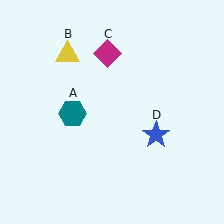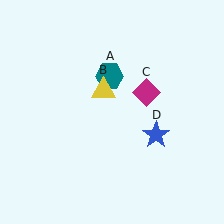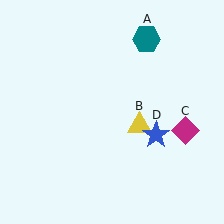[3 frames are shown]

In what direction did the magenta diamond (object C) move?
The magenta diamond (object C) moved down and to the right.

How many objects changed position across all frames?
3 objects changed position: teal hexagon (object A), yellow triangle (object B), magenta diamond (object C).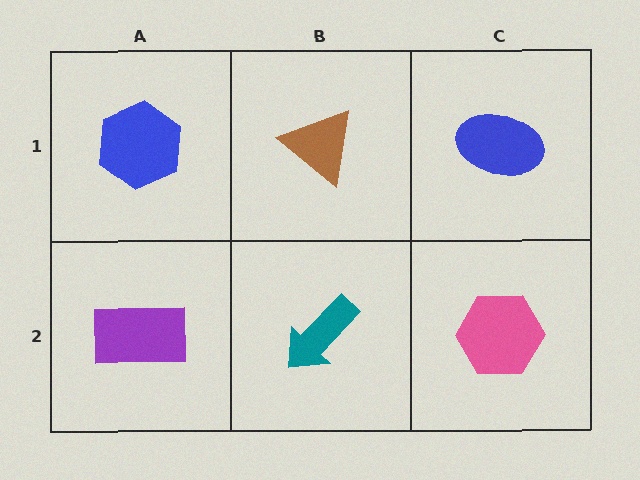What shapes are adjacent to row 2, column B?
A brown triangle (row 1, column B), a purple rectangle (row 2, column A), a pink hexagon (row 2, column C).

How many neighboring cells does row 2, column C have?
2.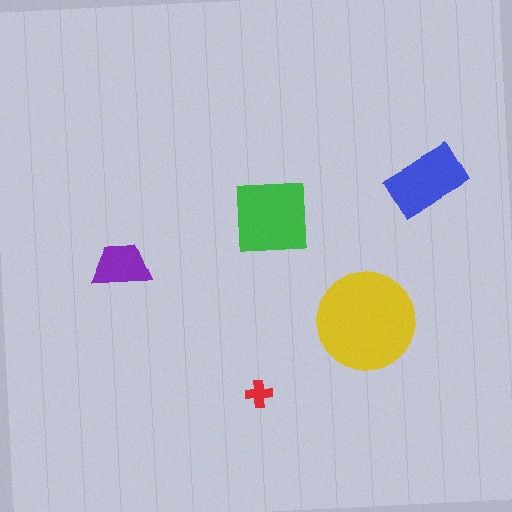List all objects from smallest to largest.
The red cross, the purple trapezoid, the blue rectangle, the green square, the yellow circle.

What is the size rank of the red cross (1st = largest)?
5th.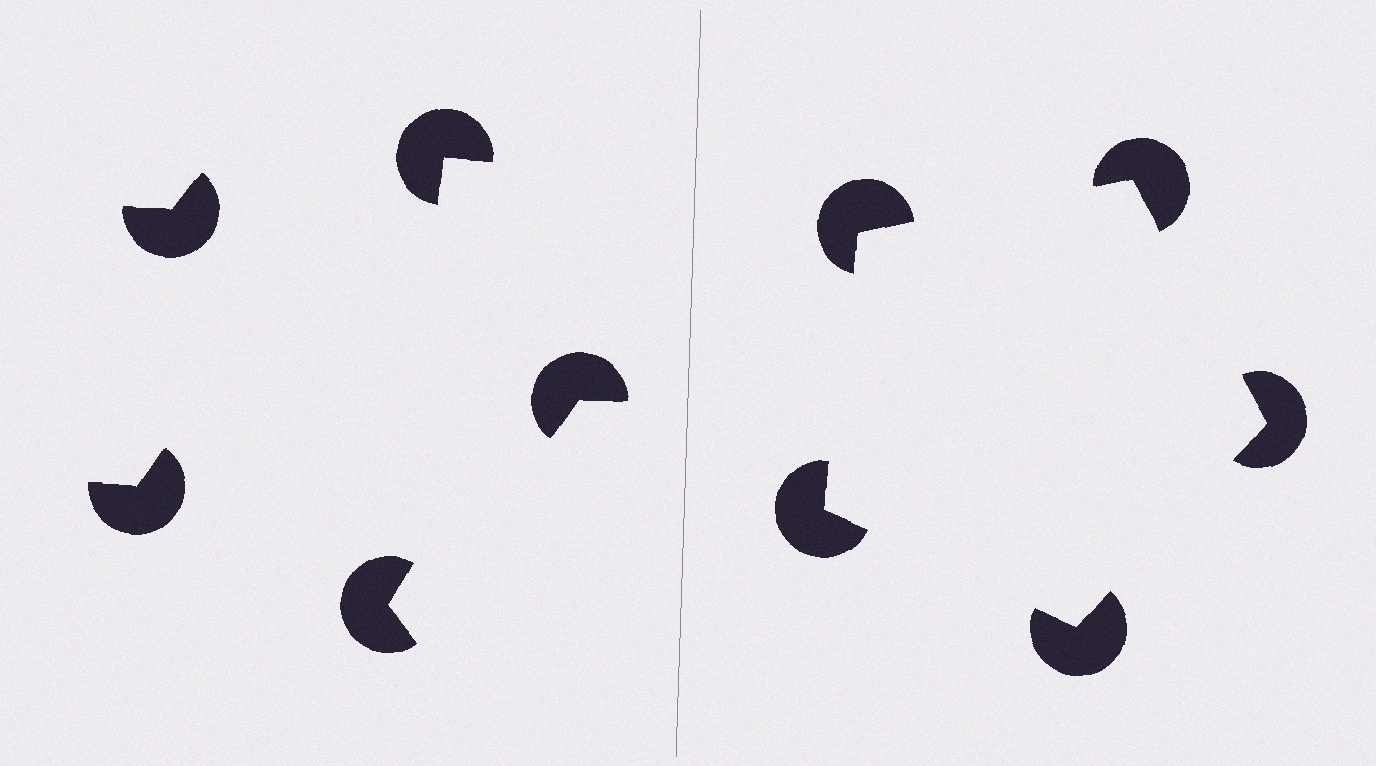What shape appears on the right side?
An illusory pentagon.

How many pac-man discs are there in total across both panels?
10 — 5 on each side.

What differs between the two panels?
The pac-man discs are positioned identically on both sides; only the wedge orientations differ. On the right they align to a pentagon; on the left they are misaligned.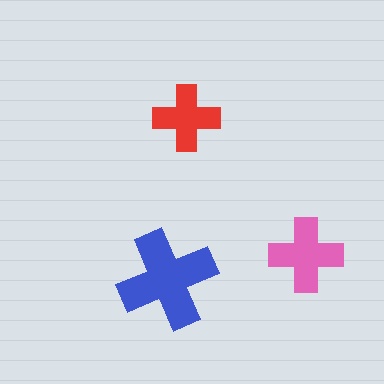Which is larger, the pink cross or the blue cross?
The blue one.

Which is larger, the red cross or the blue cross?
The blue one.